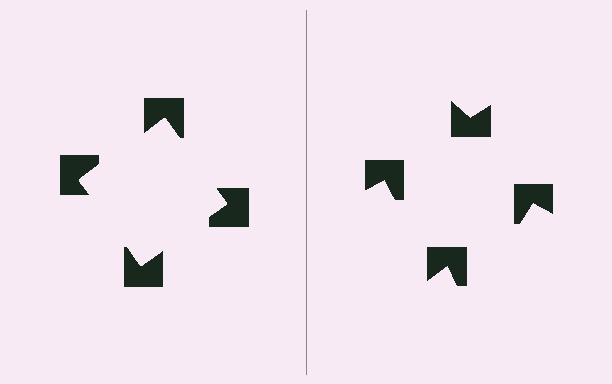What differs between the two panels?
The notched squares are positioned identically on both sides; only the wedge orientations differ. On the left they align to a square; on the right they are misaligned.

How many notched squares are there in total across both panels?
8 — 4 on each side.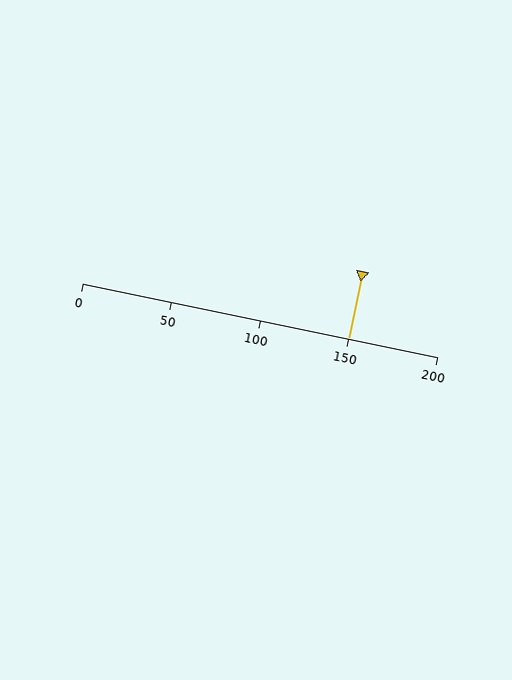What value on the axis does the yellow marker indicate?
The marker indicates approximately 150.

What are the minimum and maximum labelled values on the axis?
The axis runs from 0 to 200.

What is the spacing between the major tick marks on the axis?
The major ticks are spaced 50 apart.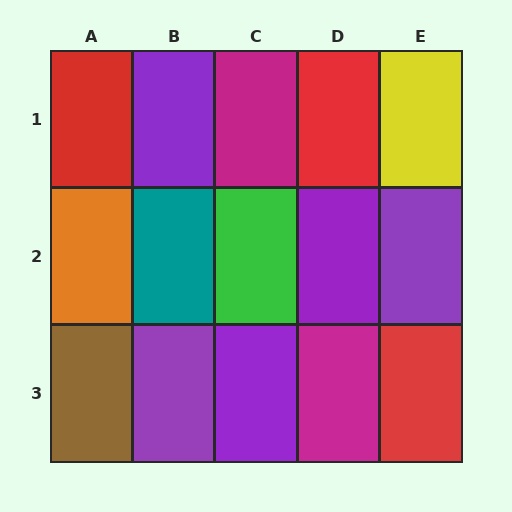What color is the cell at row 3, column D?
Magenta.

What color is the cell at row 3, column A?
Brown.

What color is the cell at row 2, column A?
Orange.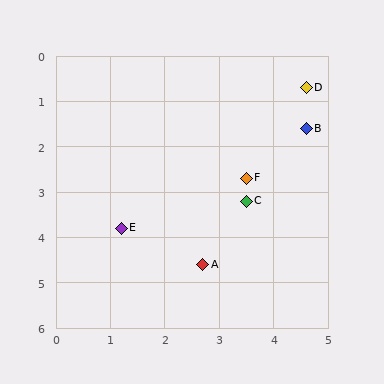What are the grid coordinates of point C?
Point C is at approximately (3.5, 3.2).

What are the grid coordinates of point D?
Point D is at approximately (4.6, 0.7).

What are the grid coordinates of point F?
Point F is at approximately (3.5, 2.7).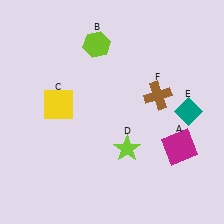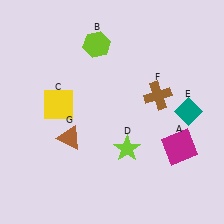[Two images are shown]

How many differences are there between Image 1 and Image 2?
There is 1 difference between the two images.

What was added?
A brown triangle (G) was added in Image 2.